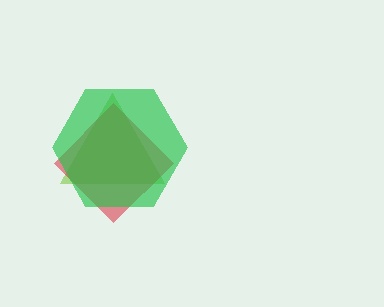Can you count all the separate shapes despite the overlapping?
Yes, there are 3 separate shapes.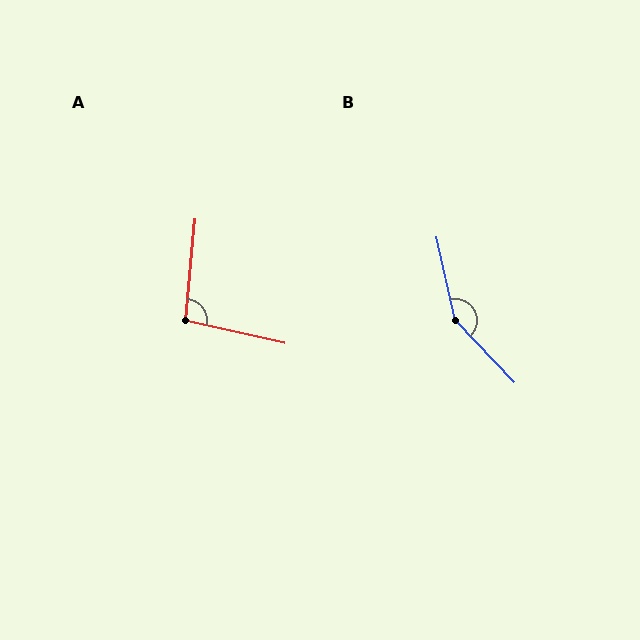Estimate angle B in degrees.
Approximately 149 degrees.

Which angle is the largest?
B, at approximately 149 degrees.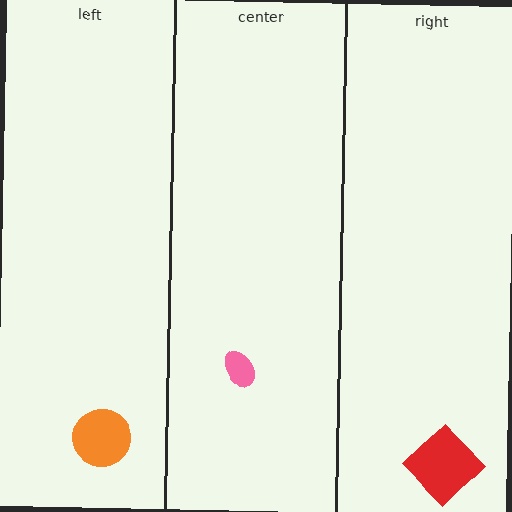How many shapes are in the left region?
1.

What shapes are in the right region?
The red diamond.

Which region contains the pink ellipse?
The center region.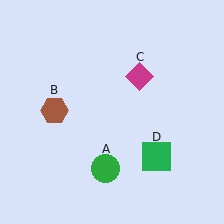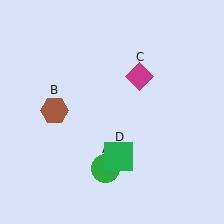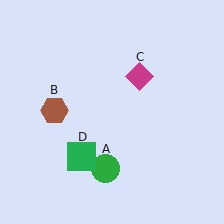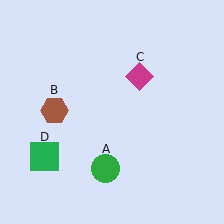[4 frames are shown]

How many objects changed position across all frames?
1 object changed position: green square (object D).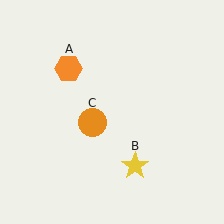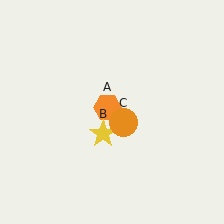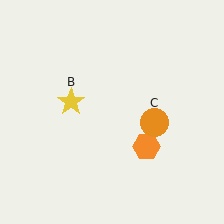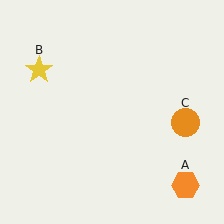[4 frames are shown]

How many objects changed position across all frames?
3 objects changed position: orange hexagon (object A), yellow star (object B), orange circle (object C).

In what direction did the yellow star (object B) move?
The yellow star (object B) moved up and to the left.